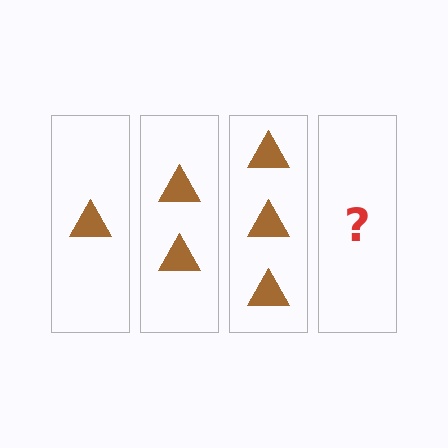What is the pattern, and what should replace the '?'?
The pattern is that each step adds one more triangle. The '?' should be 4 triangles.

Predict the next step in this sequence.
The next step is 4 triangles.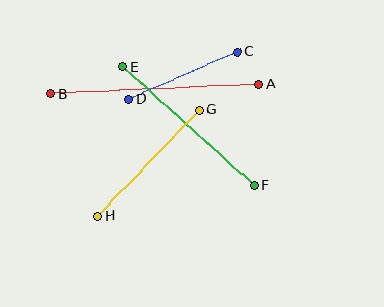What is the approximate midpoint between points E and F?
The midpoint is at approximately (189, 126) pixels.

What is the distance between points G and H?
The distance is approximately 147 pixels.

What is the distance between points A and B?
The distance is approximately 208 pixels.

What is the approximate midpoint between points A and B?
The midpoint is at approximately (155, 89) pixels.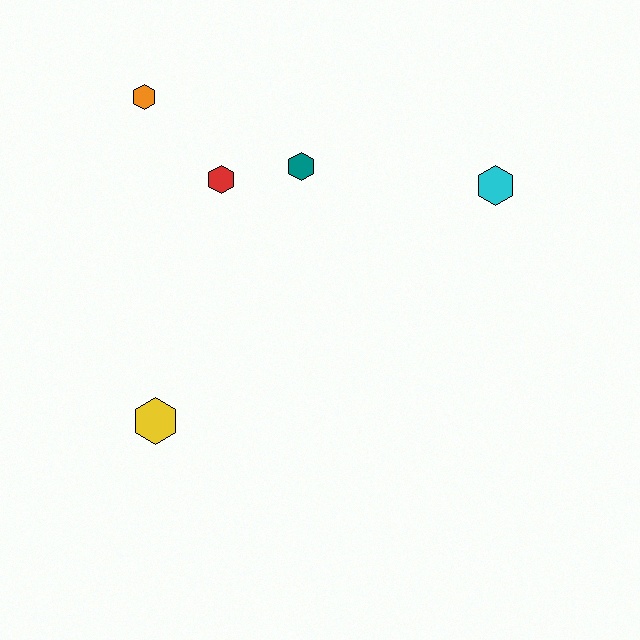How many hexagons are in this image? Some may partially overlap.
There are 5 hexagons.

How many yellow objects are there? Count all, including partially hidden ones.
There is 1 yellow object.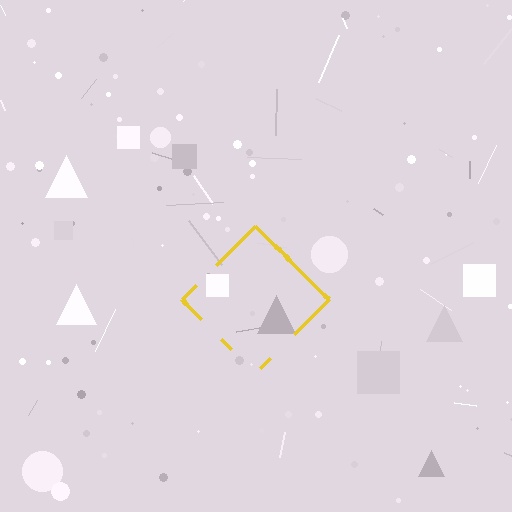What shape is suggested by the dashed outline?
The dashed outline suggests a diamond.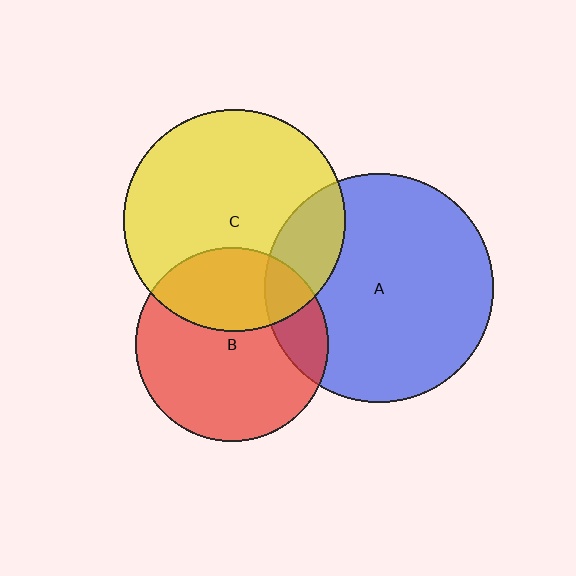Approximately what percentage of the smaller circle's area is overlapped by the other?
Approximately 20%.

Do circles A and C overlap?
Yes.